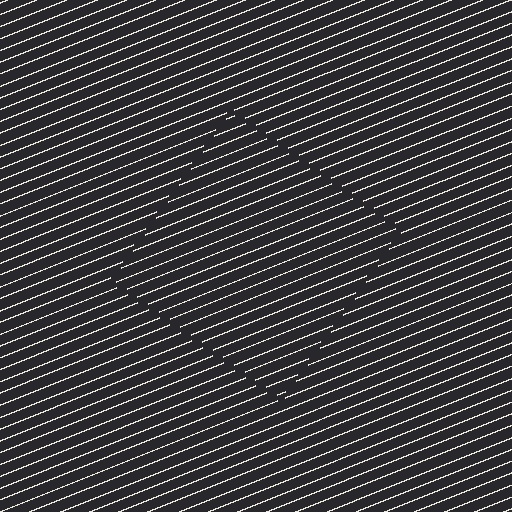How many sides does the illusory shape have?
4 sides — the line-ends trace a square.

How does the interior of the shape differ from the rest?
The interior of the shape contains the same grating, shifted by half a period — the contour is defined by the phase discontinuity where line-ends from the inner and outer gratings abut.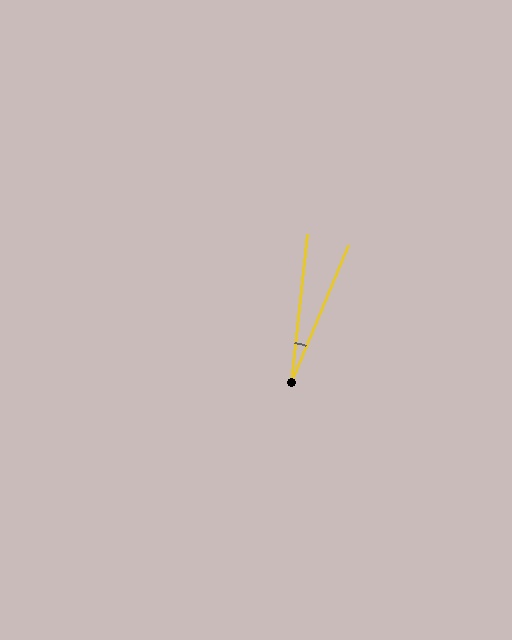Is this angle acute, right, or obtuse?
It is acute.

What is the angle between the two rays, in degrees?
Approximately 16 degrees.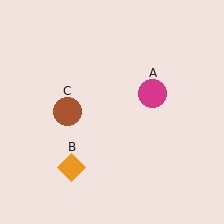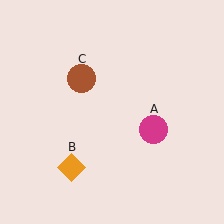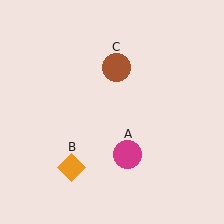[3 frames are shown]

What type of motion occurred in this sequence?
The magenta circle (object A), brown circle (object C) rotated clockwise around the center of the scene.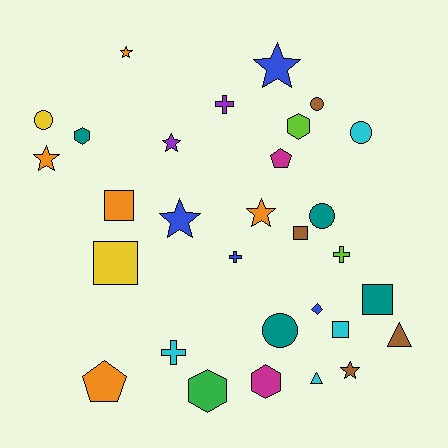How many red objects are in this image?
There are no red objects.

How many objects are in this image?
There are 30 objects.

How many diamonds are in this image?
There is 1 diamond.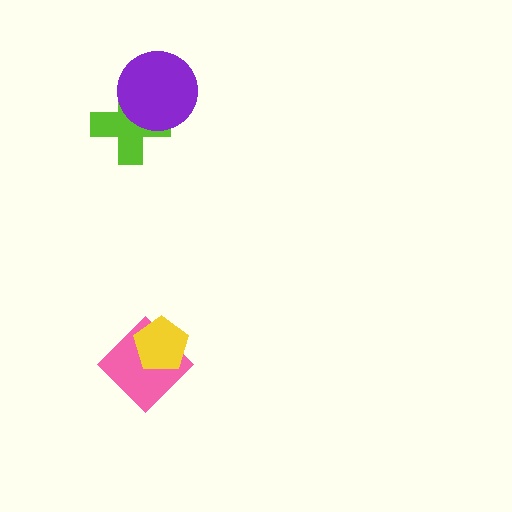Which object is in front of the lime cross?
The purple circle is in front of the lime cross.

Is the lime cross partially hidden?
Yes, it is partially covered by another shape.